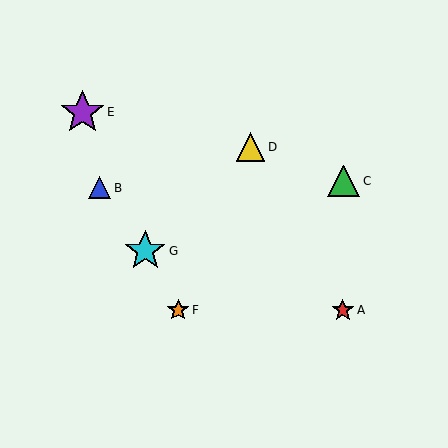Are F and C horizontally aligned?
No, F is at y≈310 and C is at y≈181.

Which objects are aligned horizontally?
Objects A, F are aligned horizontally.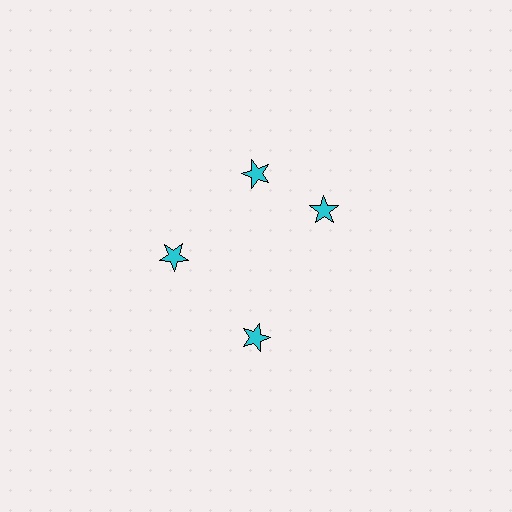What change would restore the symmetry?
The symmetry would be restored by rotating it back into even spacing with its neighbors so that all 4 stars sit at equal angles and equal distance from the center.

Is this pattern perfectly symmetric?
No. The 4 cyan stars are arranged in a ring, but one element near the 3 o'clock position is rotated out of alignment along the ring, breaking the 4-fold rotational symmetry.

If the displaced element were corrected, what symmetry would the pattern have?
It would have 4-fold rotational symmetry — the pattern would map onto itself every 90 degrees.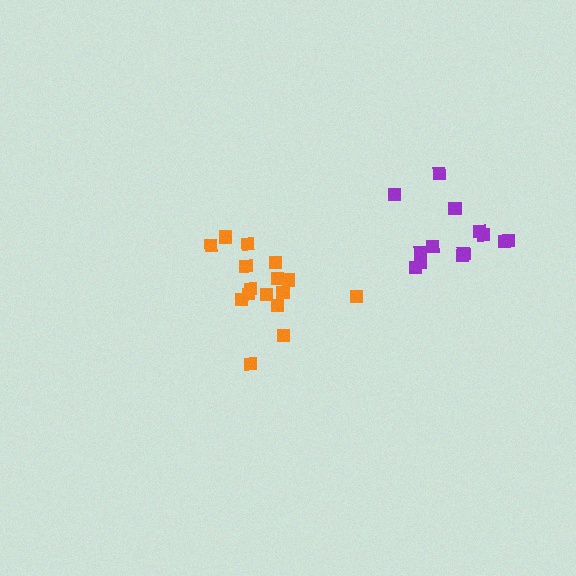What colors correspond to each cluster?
The clusters are colored: orange, purple.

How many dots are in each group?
Group 1: 16 dots, Group 2: 13 dots (29 total).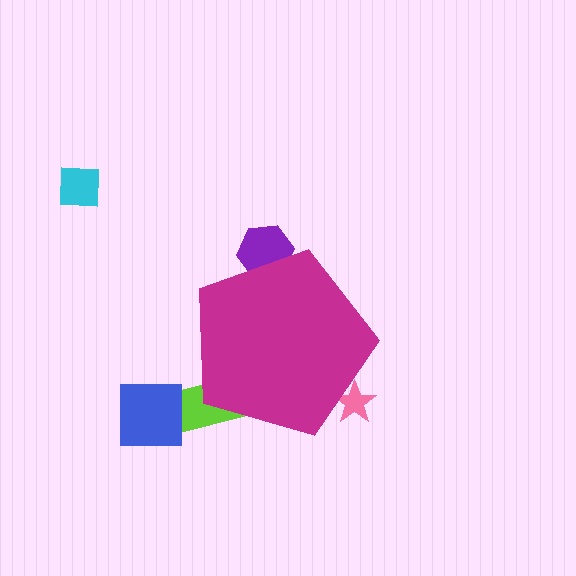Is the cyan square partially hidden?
No, the cyan square is fully visible.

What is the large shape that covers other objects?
A magenta pentagon.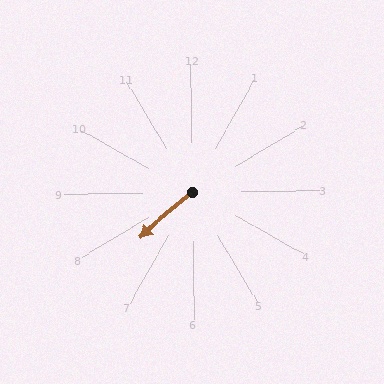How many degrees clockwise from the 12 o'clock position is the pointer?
Approximately 230 degrees.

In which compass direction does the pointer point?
Southwest.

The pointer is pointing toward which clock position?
Roughly 8 o'clock.